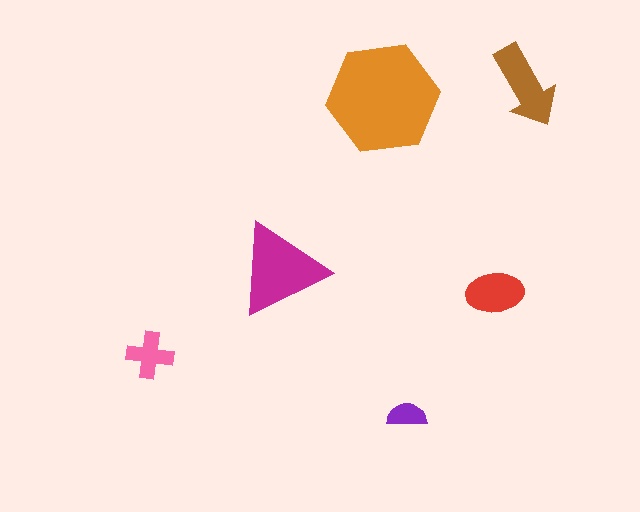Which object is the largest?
The orange hexagon.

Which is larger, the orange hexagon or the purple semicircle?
The orange hexagon.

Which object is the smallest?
The purple semicircle.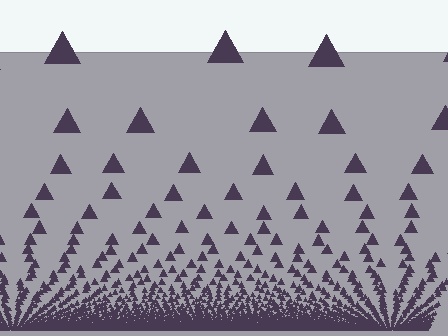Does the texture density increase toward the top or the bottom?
Density increases toward the bottom.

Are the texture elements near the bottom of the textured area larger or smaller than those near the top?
Smaller. The gradient is inverted — elements near the bottom are smaller and denser.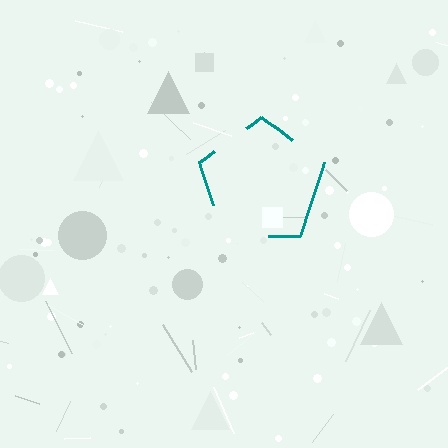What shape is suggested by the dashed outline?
The dashed outline suggests a pentagon.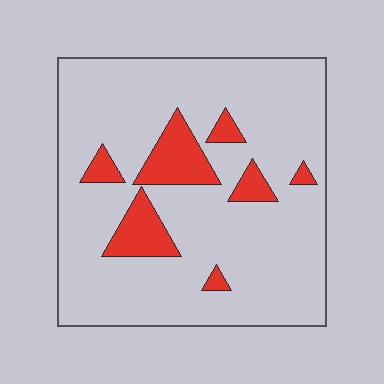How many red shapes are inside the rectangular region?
7.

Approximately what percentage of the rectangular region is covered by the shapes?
Approximately 15%.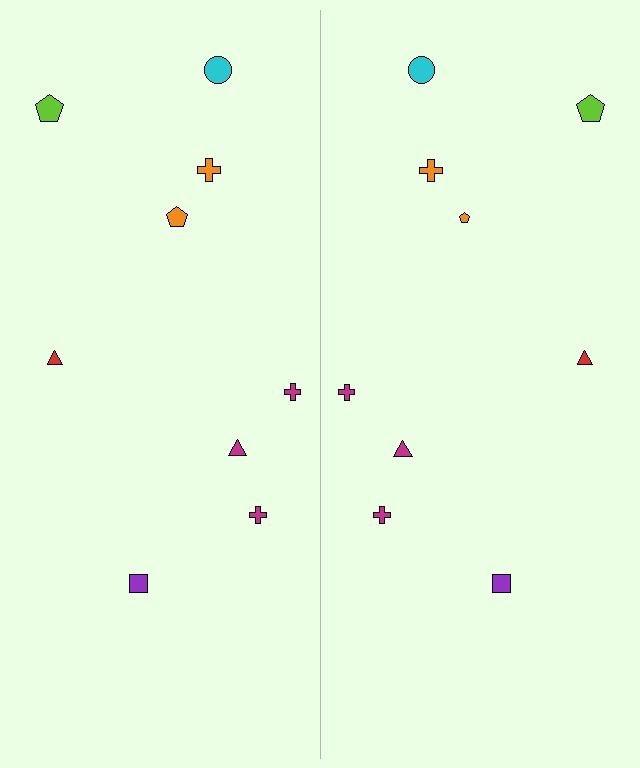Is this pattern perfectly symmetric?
No, the pattern is not perfectly symmetric. The orange pentagon on the right side has a different size than its mirror counterpart.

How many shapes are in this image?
There are 18 shapes in this image.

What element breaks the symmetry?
The orange pentagon on the right side has a different size than its mirror counterpart.